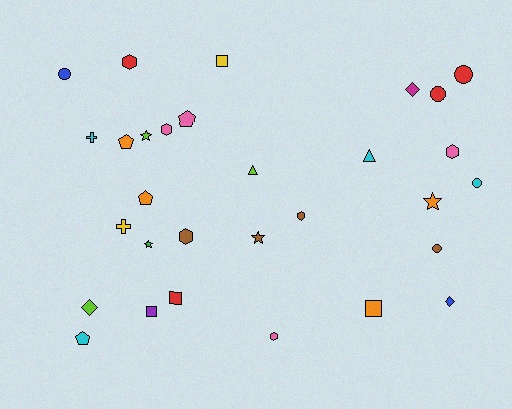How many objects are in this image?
There are 30 objects.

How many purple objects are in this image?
There is 1 purple object.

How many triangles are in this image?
There are 2 triangles.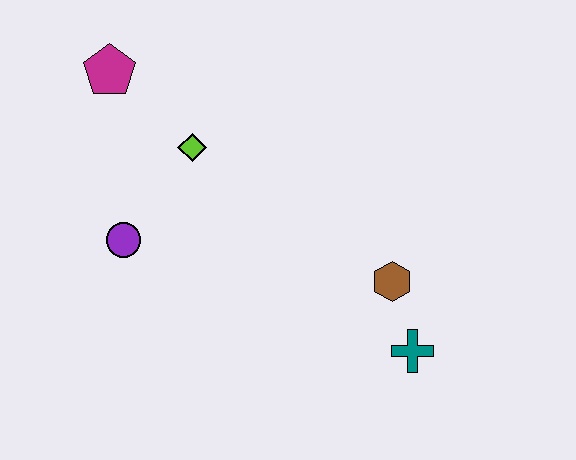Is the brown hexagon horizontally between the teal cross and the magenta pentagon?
Yes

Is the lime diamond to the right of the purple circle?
Yes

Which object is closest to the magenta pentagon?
The lime diamond is closest to the magenta pentagon.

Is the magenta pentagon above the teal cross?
Yes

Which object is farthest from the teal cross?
The magenta pentagon is farthest from the teal cross.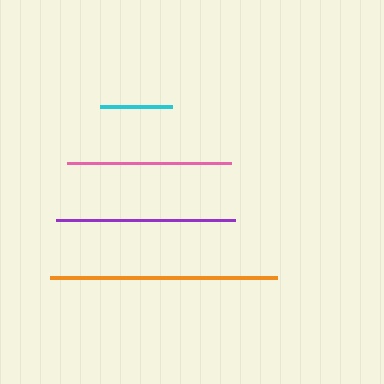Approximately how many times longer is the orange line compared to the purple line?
The orange line is approximately 1.3 times the length of the purple line.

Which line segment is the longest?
The orange line is the longest at approximately 227 pixels.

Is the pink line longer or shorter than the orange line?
The orange line is longer than the pink line.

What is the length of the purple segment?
The purple segment is approximately 179 pixels long.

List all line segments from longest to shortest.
From longest to shortest: orange, purple, pink, cyan.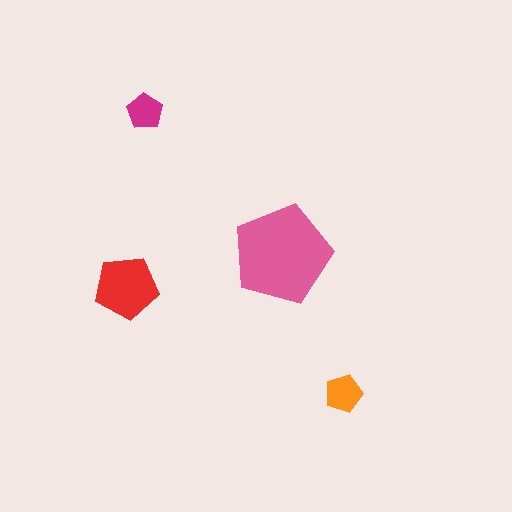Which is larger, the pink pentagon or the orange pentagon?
The pink one.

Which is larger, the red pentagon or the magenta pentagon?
The red one.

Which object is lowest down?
The orange pentagon is bottommost.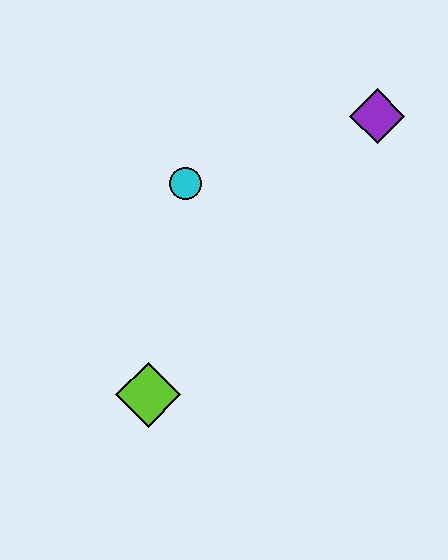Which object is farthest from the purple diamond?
The lime diamond is farthest from the purple diamond.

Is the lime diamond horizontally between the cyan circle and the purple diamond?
No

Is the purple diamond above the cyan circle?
Yes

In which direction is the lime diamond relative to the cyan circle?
The lime diamond is below the cyan circle.